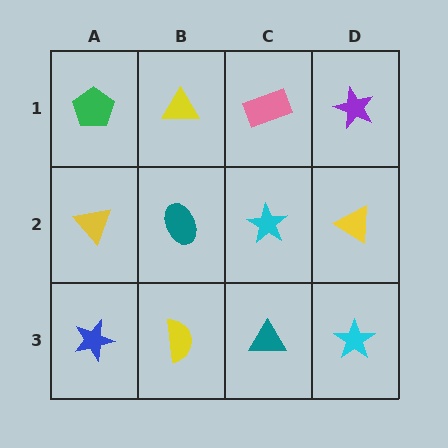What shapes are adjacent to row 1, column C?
A cyan star (row 2, column C), a yellow triangle (row 1, column B), a purple star (row 1, column D).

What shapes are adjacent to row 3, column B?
A teal ellipse (row 2, column B), a blue star (row 3, column A), a teal triangle (row 3, column C).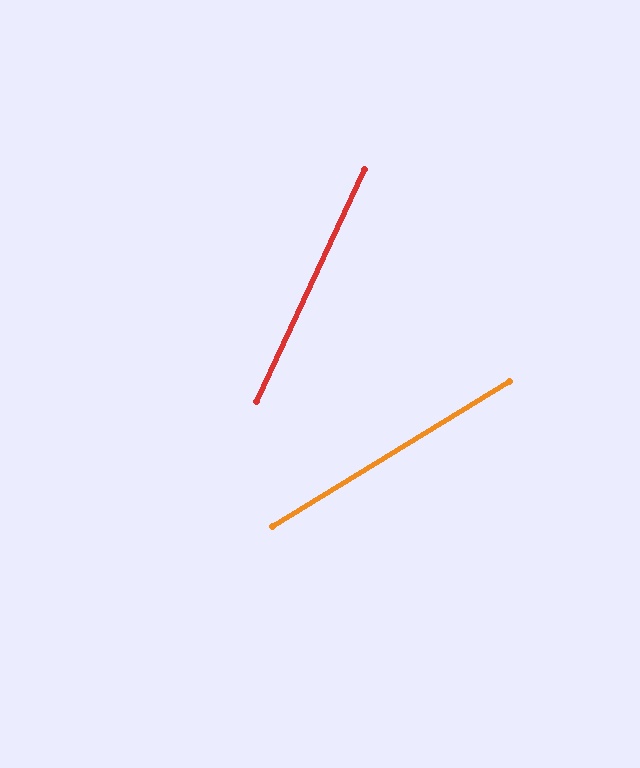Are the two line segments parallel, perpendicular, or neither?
Neither parallel nor perpendicular — they differ by about 34°.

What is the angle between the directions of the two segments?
Approximately 34 degrees.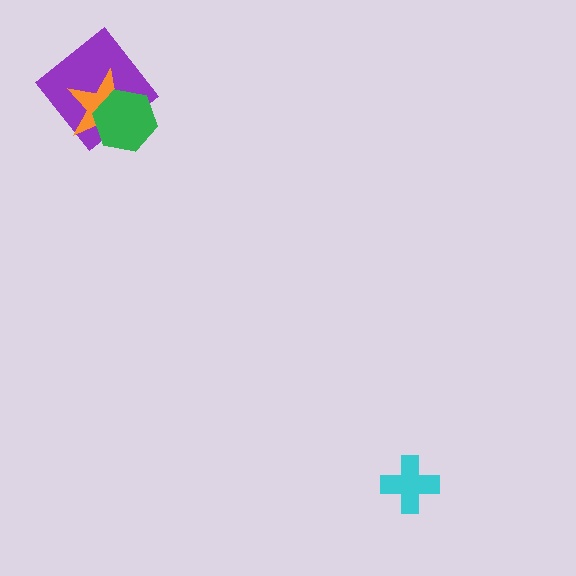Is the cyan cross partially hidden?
No, no other shape covers it.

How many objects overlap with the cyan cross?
0 objects overlap with the cyan cross.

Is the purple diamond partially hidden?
Yes, it is partially covered by another shape.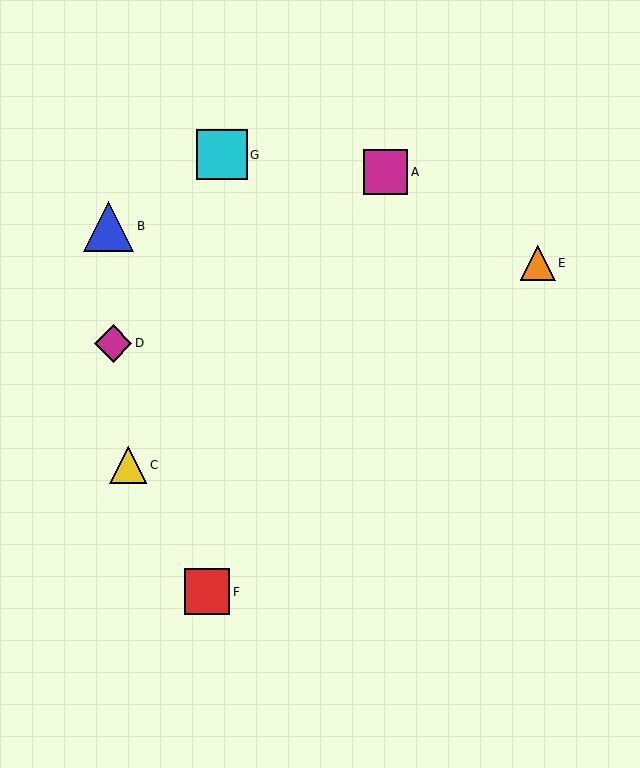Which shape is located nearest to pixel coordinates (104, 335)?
The magenta diamond (labeled D) at (113, 343) is nearest to that location.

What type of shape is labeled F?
Shape F is a red square.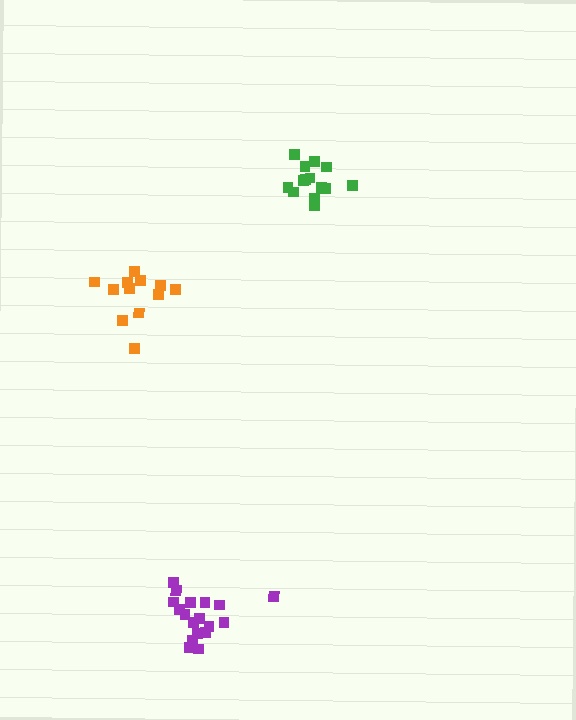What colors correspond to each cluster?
The clusters are colored: purple, green, orange.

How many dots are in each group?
Group 1: 18 dots, Group 2: 14 dots, Group 3: 12 dots (44 total).